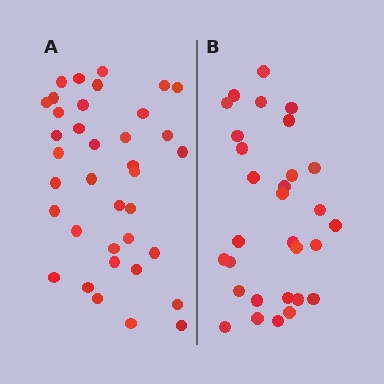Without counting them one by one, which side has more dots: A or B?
Region A (the left region) has more dots.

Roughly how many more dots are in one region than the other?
Region A has roughly 8 or so more dots than region B.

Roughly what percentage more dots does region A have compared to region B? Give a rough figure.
About 25% more.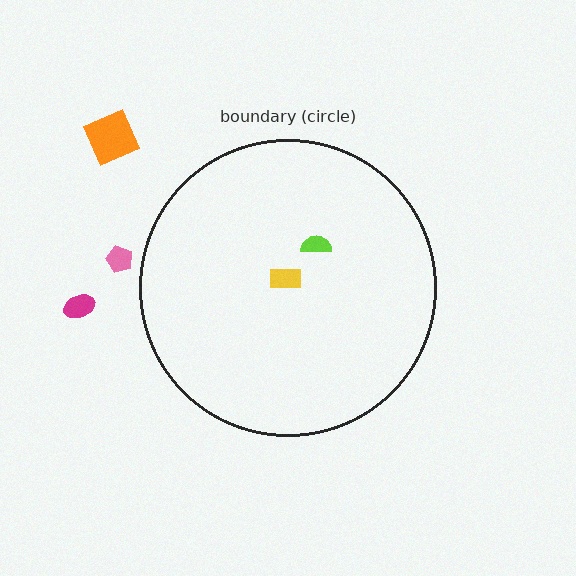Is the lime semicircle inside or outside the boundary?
Inside.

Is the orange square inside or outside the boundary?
Outside.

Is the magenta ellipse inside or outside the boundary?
Outside.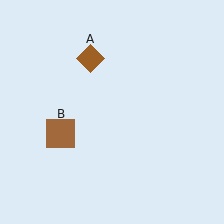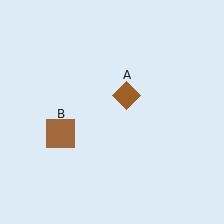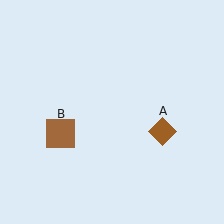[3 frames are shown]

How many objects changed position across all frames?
1 object changed position: brown diamond (object A).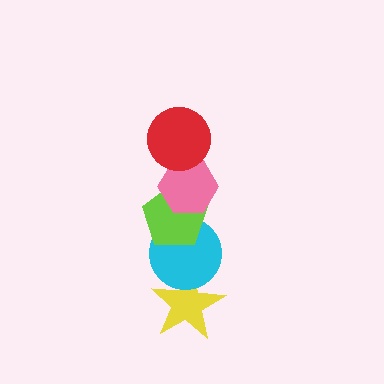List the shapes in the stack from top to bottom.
From top to bottom: the red circle, the pink hexagon, the lime pentagon, the cyan circle, the yellow star.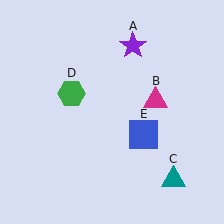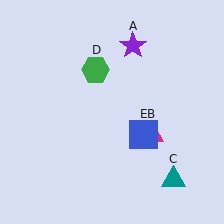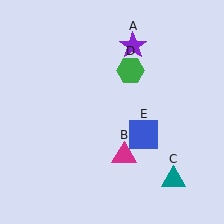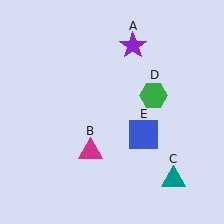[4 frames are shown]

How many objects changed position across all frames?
2 objects changed position: magenta triangle (object B), green hexagon (object D).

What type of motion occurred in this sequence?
The magenta triangle (object B), green hexagon (object D) rotated clockwise around the center of the scene.